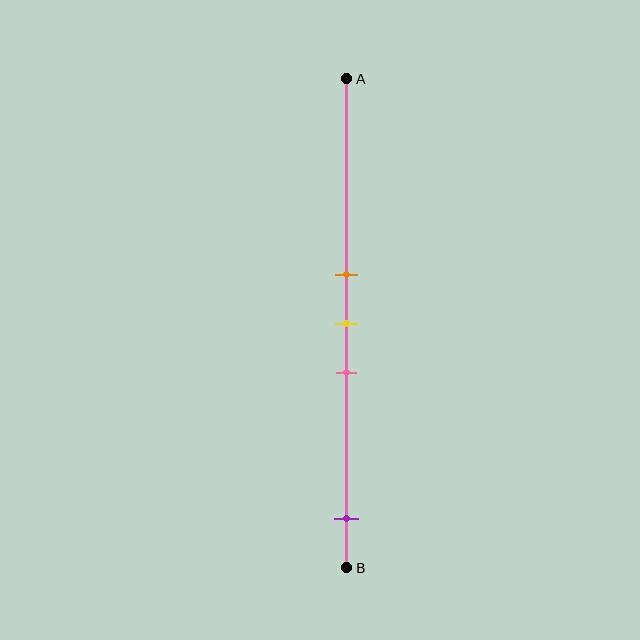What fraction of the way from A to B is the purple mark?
The purple mark is approximately 90% (0.9) of the way from A to B.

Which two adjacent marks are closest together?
The orange and yellow marks are the closest adjacent pair.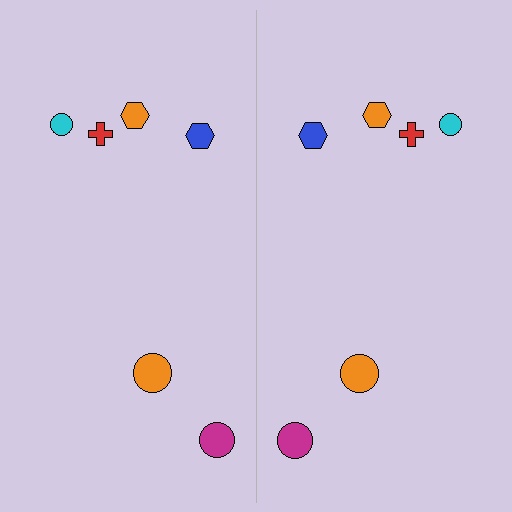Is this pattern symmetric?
Yes, this pattern has bilateral (reflection) symmetry.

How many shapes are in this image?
There are 12 shapes in this image.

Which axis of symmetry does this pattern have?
The pattern has a vertical axis of symmetry running through the center of the image.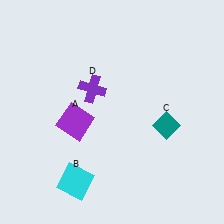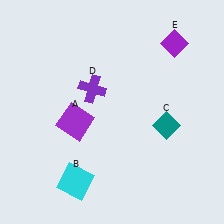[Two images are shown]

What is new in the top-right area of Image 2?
A purple diamond (E) was added in the top-right area of Image 2.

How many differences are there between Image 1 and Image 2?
There is 1 difference between the two images.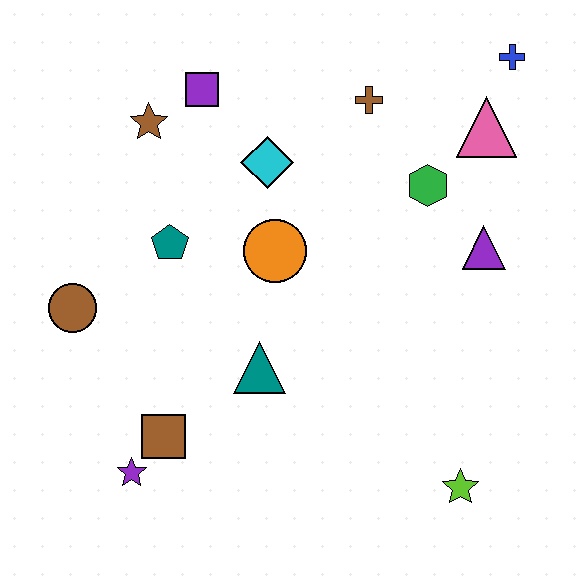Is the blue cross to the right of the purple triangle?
Yes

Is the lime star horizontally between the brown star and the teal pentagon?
No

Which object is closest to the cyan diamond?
The orange circle is closest to the cyan diamond.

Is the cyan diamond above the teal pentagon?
Yes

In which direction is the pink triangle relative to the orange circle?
The pink triangle is to the right of the orange circle.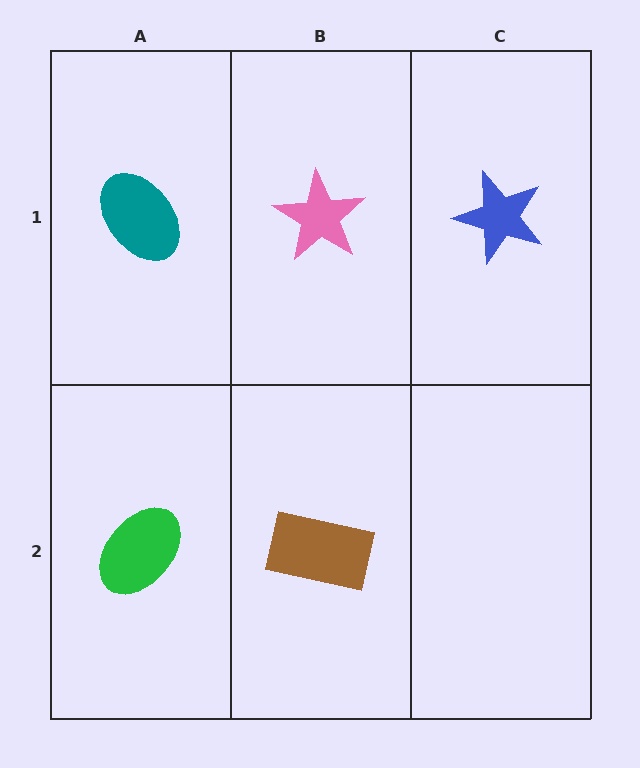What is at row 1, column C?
A blue star.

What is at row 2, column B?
A brown rectangle.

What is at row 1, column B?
A pink star.